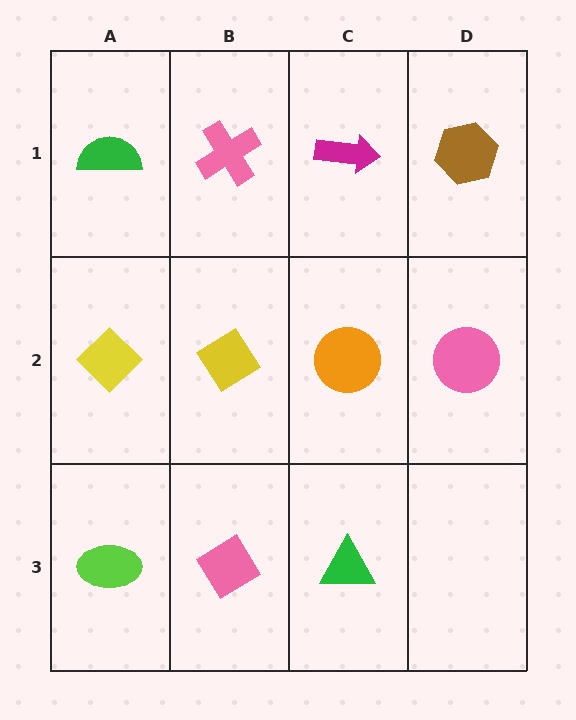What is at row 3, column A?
A lime ellipse.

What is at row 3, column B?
A pink diamond.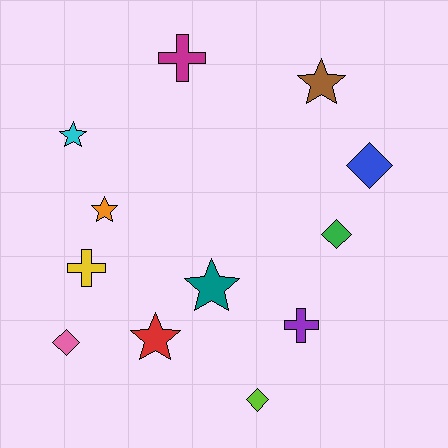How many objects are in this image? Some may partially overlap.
There are 12 objects.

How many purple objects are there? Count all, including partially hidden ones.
There is 1 purple object.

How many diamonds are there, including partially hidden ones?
There are 4 diamonds.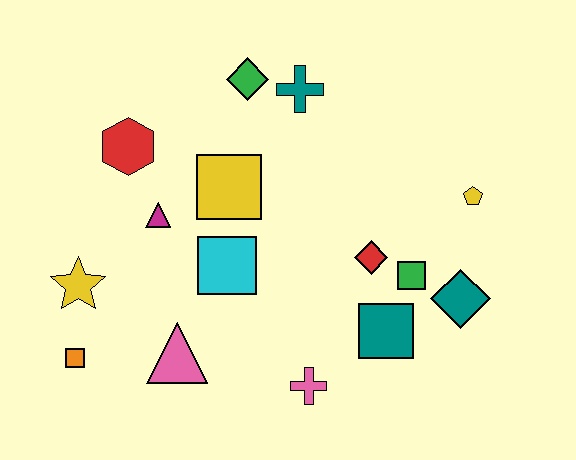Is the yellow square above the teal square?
Yes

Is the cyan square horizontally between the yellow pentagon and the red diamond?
No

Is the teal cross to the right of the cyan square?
Yes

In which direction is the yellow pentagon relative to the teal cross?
The yellow pentagon is to the right of the teal cross.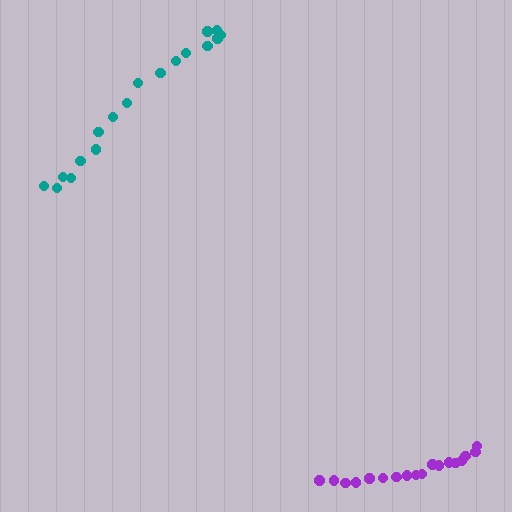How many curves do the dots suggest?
There are 2 distinct paths.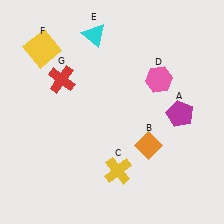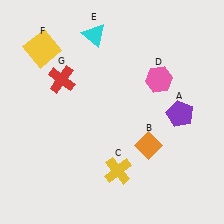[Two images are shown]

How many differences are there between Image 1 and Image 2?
There is 1 difference between the two images.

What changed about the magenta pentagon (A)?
In Image 1, A is magenta. In Image 2, it changed to purple.